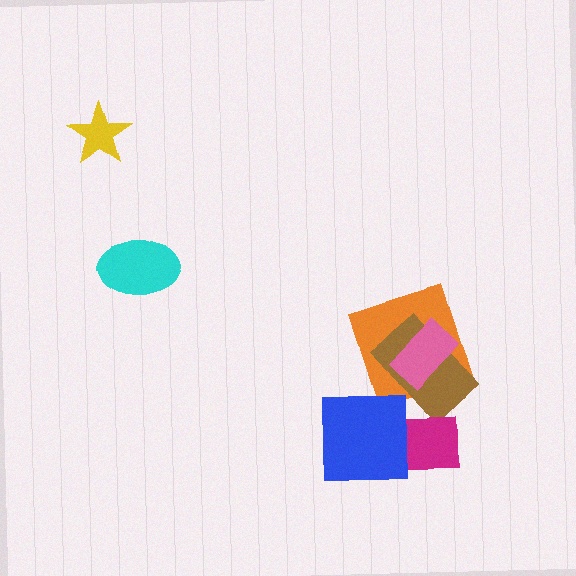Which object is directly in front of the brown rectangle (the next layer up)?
The pink rectangle is directly in front of the brown rectangle.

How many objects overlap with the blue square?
1 object overlaps with the blue square.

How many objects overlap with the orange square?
2 objects overlap with the orange square.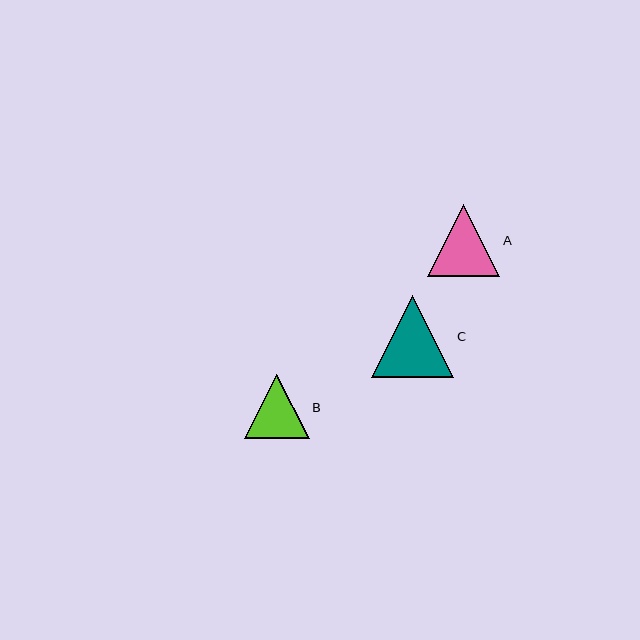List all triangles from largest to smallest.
From largest to smallest: C, A, B.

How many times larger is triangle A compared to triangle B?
Triangle A is approximately 1.1 times the size of triangle B.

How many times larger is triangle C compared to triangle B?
Triangle C is approximately 1.3 times the size of triangle B.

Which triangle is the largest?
Triangle C is the largest with a size of approximately 82 pixels.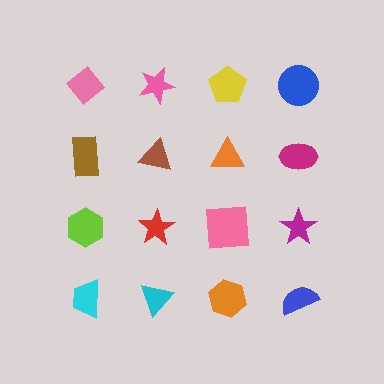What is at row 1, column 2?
A pink star.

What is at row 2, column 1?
A brown rectangle.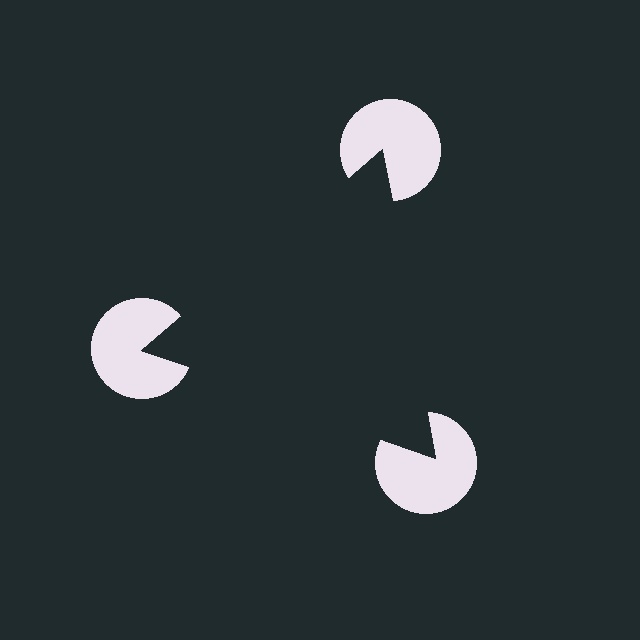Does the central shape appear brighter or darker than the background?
It typically appears slightly darker than the background, even though no actual brightness change is drawn.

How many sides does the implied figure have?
3 sides.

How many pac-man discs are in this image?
There are 3 — one at each vertex of the illusory triangle.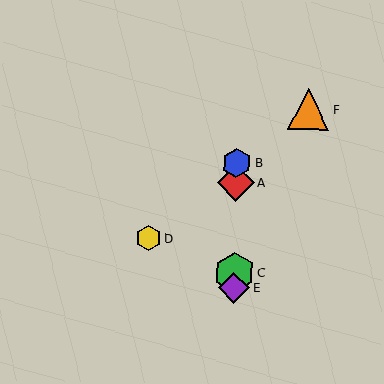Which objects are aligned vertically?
Objects A, B, C, E are aligned vertically.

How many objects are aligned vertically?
4 objects (A, B, C, E) are aligned vertically.